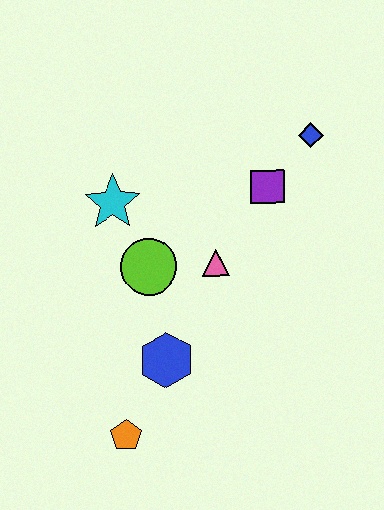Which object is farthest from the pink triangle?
The orange pentagon is farthest from the pink triangle.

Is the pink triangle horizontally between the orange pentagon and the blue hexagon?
No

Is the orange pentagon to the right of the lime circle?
No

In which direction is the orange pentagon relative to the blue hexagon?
The orange pentagon is below the blue hexagon.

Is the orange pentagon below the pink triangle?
Yes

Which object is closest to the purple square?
The blue diamond is closest to the purple square.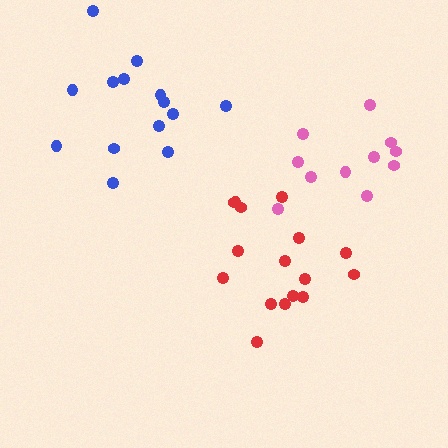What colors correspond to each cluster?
The clusters are colored: red, pink, blue.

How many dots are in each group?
Group 1: 16 dots, Group 2: 11 dots, Group 3: 14 dots (41 total).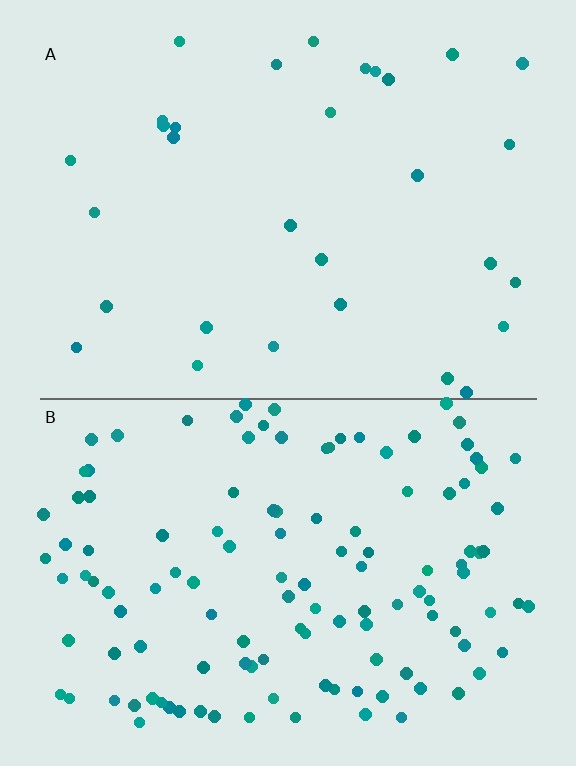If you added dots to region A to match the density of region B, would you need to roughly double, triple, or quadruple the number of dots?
Approximately quadruple.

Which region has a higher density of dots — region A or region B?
B (the bottom).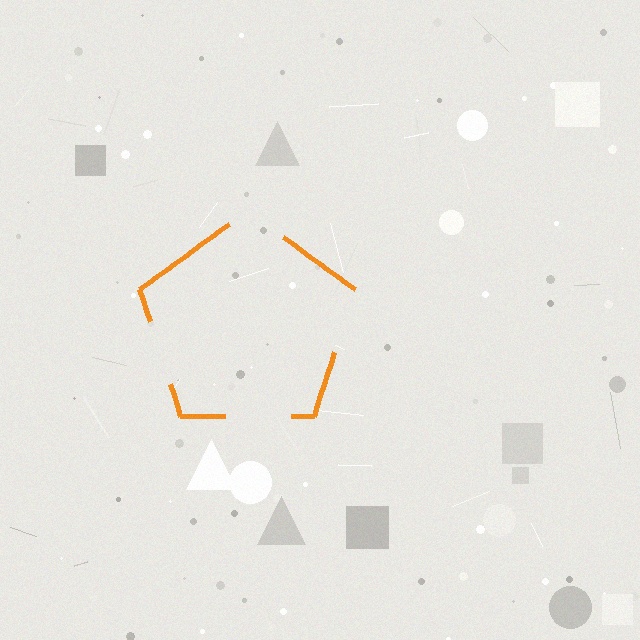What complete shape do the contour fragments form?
The contour fragments form a pentagon.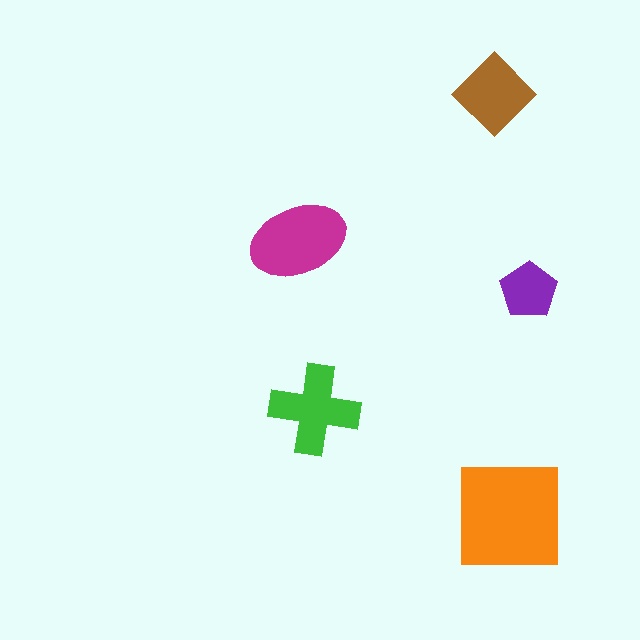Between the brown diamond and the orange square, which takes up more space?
The orange square.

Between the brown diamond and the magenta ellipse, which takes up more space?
The magenta ellipse.